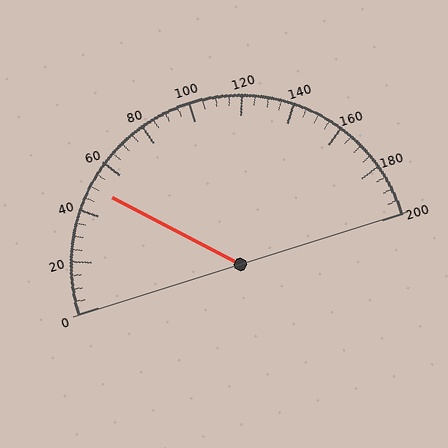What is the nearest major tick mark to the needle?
The nearest major tick mark is 40.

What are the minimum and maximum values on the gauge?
The gauge ranges from 0 to 200.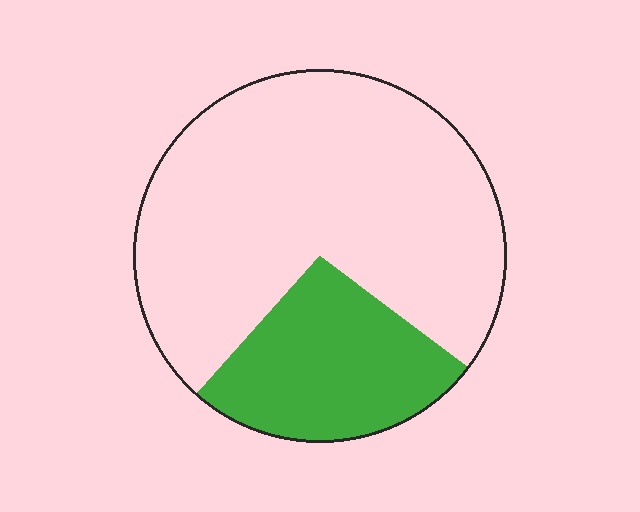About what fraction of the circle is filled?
About one quarter (1/4).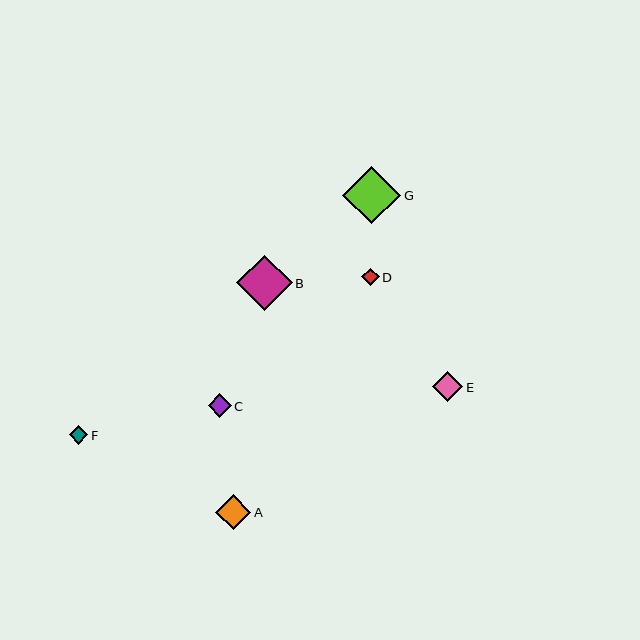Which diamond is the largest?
Diamond G is the largest with a size of approximately 58 pixels.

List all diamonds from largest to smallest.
From largest to smallest: G, B, A, E, C, F, D.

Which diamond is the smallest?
Diamond D is the smallest with a size of approximately 17 pixels.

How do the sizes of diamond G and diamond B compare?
Diamond G and diamond B are approximately the same size.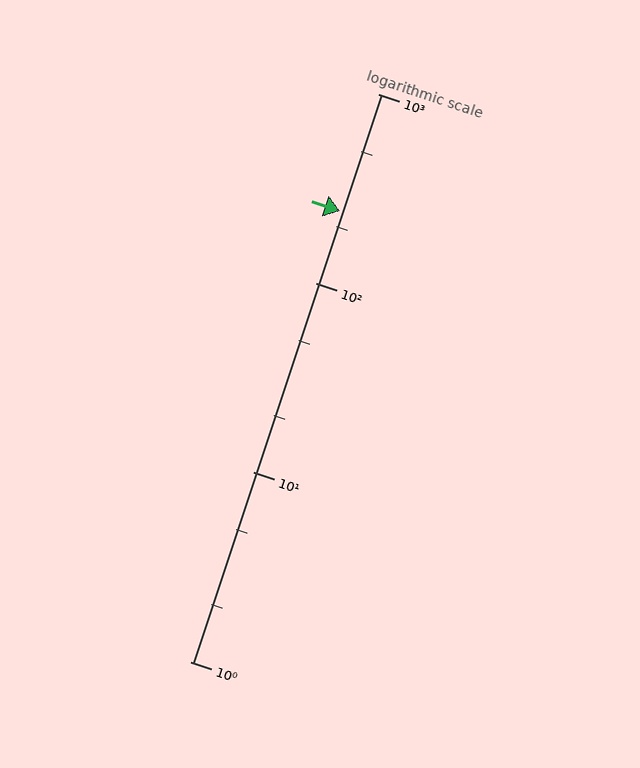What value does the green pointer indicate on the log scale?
The pointer indicates approximately 240.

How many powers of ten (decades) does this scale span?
The scale spans 3 decades, from 1 to 1000.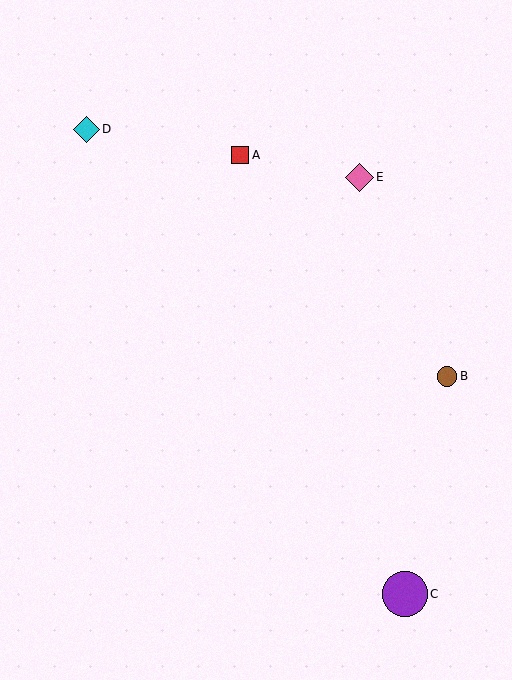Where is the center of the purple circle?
The center of the purple circle is at (405, 594).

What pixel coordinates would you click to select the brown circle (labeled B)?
Click at (447, 376) to select the brown circle B.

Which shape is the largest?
The purple circle (labeled C) is the largest.